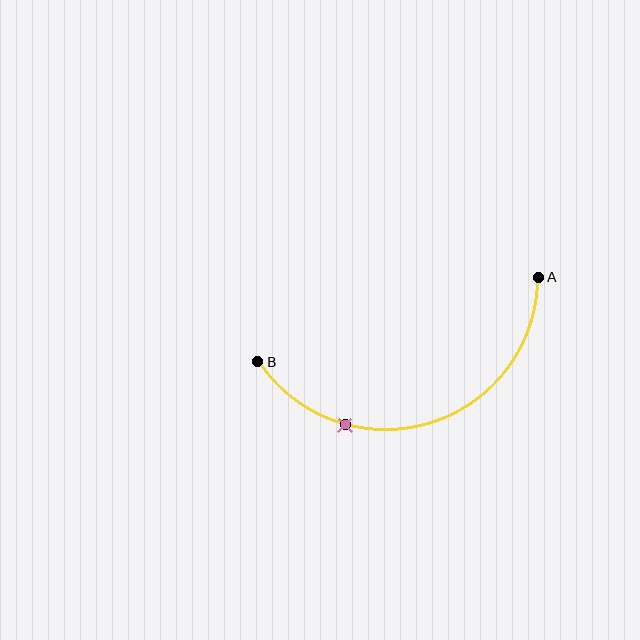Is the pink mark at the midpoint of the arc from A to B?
No. The pink mark lies on the arc but is closer to endpoint B. The arc midpoint would be at the point on the curve equidistant along the arc from both A and B.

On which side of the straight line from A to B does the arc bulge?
The arc bulges below the straight line connecting A and B.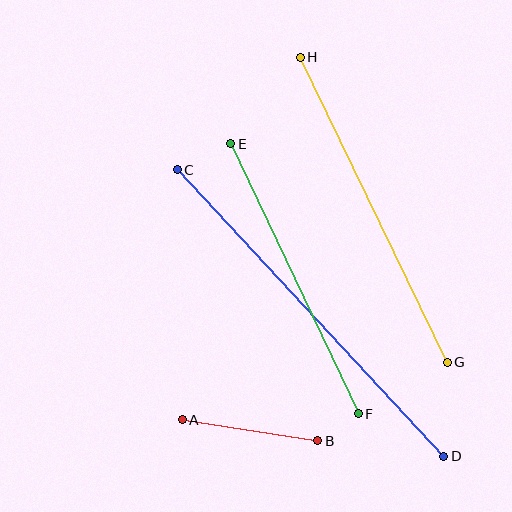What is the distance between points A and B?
The distance is approximately 137 pixels.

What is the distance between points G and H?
The distance is approximately 338 pixels.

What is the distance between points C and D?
The distance is approximately 391 pixels.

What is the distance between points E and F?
The distance is approximately 298 pixels.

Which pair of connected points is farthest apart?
Points C and D are farthest apart.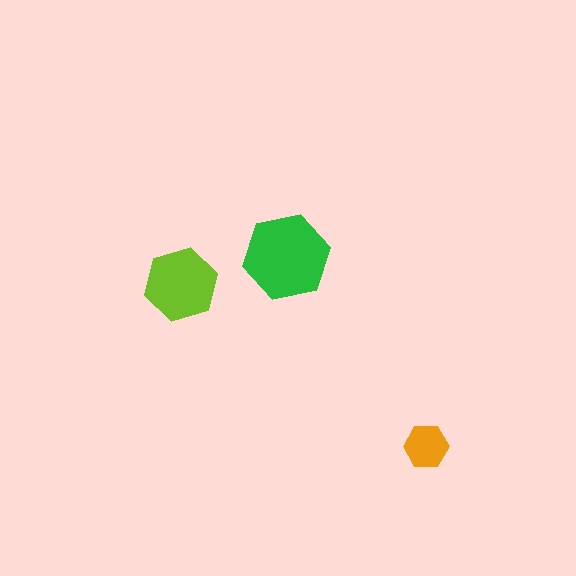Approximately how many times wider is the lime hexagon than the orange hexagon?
About 1.5 times wider.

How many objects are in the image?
There are 3 objects in the image.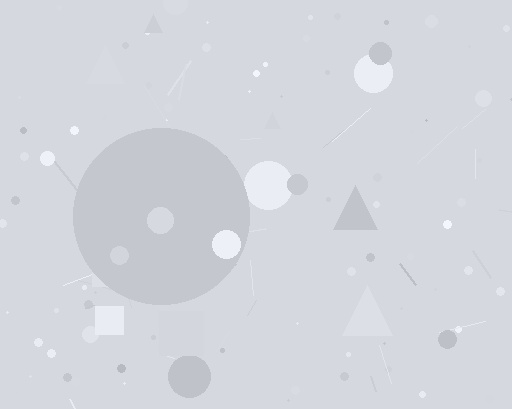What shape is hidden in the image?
A circle is hidden in the image.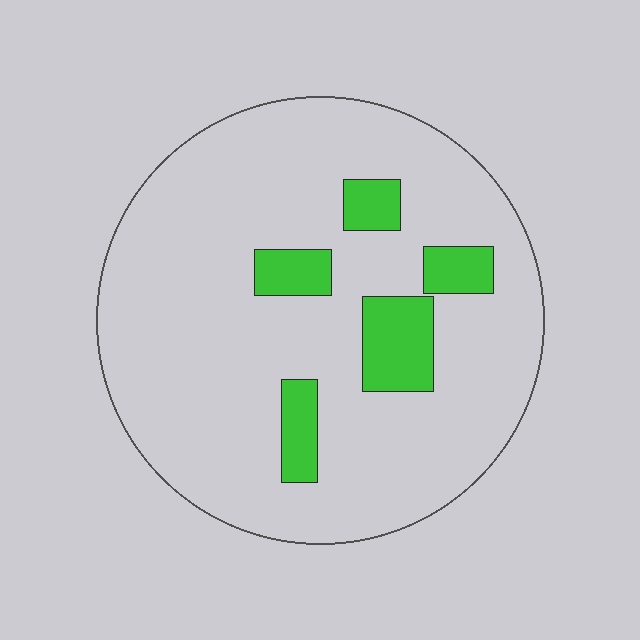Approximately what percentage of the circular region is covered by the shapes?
Approximately 15%.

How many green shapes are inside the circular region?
5.